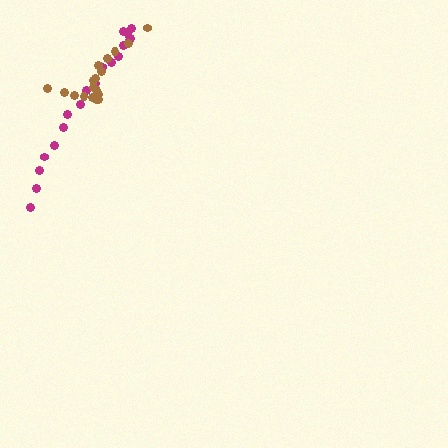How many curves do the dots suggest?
There are 2 distinct paths.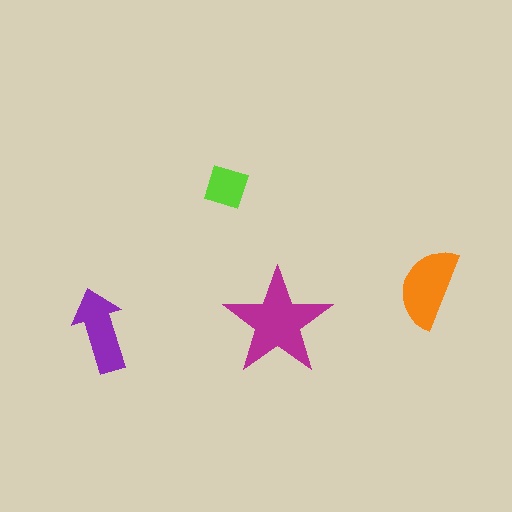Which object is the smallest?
The lime square.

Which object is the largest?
The magenta star.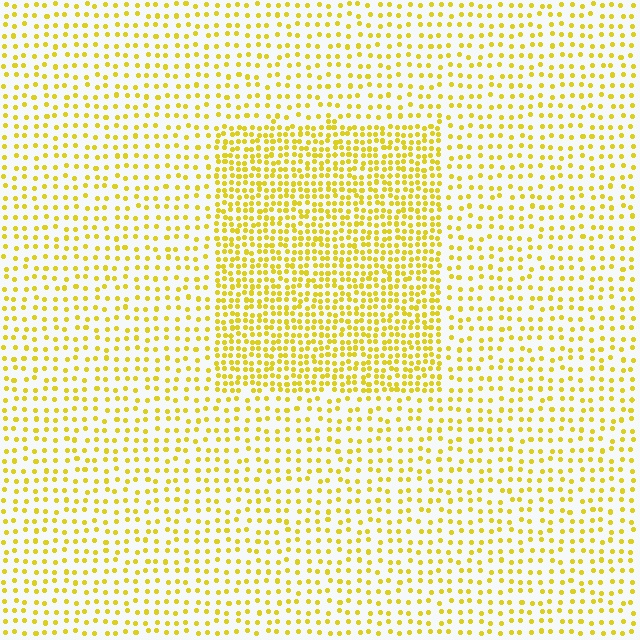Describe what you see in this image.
The image contains small yellow elements arranged at two different densities. A rectangle-shaped region is visible where the elements are more densely packed than the surrounding area.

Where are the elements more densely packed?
The elements are more densely packed inside the rectangle boundary.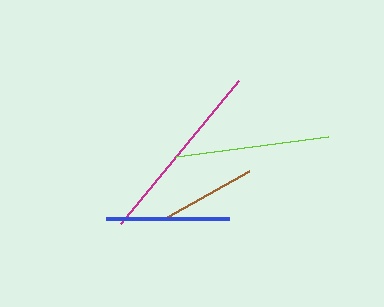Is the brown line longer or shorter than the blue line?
The blue line is longer than the brown line.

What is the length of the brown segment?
The brown segment is approximately 94 pixels long.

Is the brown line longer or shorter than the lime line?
The lime line is longer than the brown line.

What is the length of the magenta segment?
The magenta segment is approximately 185 pixels long.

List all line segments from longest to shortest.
From longest to shortest: magenta, lime, blue, brown.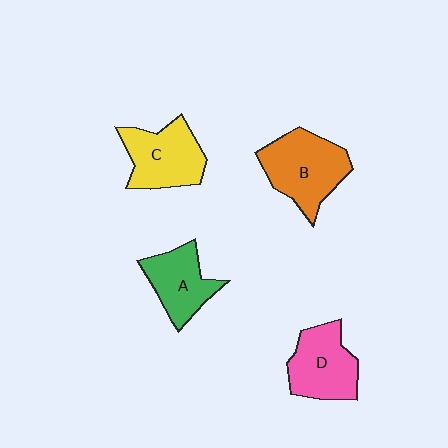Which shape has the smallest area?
Shape A (green).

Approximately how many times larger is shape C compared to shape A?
Approximately 1.2 times.